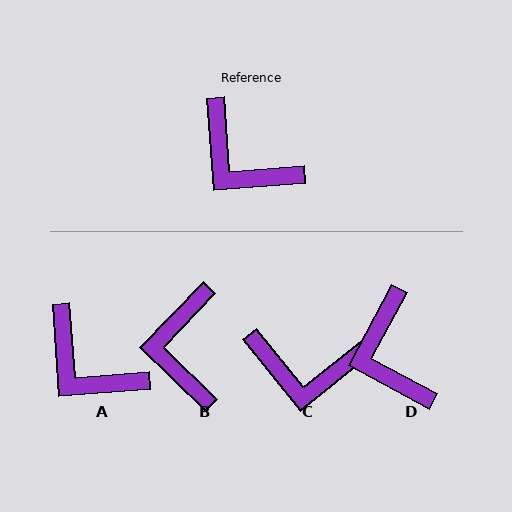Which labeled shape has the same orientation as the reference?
A.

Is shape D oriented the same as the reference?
No, it is off by about 32 degrees.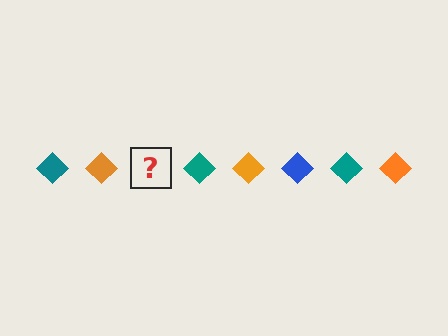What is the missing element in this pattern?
The missing element is a blue diamond.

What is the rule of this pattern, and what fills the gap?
The rule is that the pattern cycles through teal, orange, blue diamonds. The gap should be filled with a blue diamond.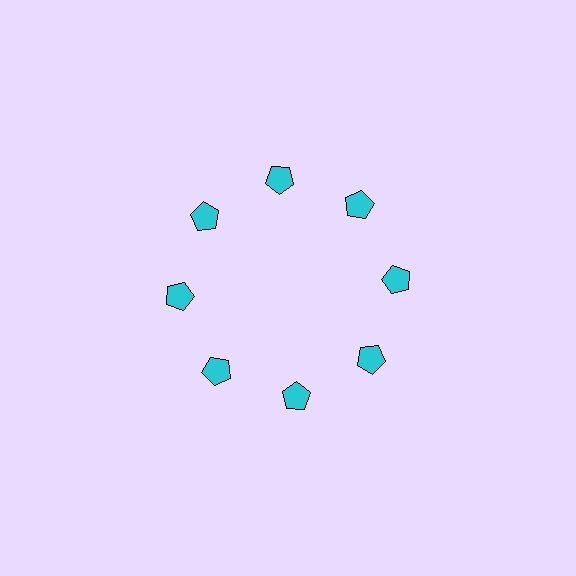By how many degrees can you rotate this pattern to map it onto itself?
The pattern maps onto itself every 45 degrees of rotation.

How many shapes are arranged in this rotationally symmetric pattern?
There are 8 shapes, arranged in 8 groups of 1.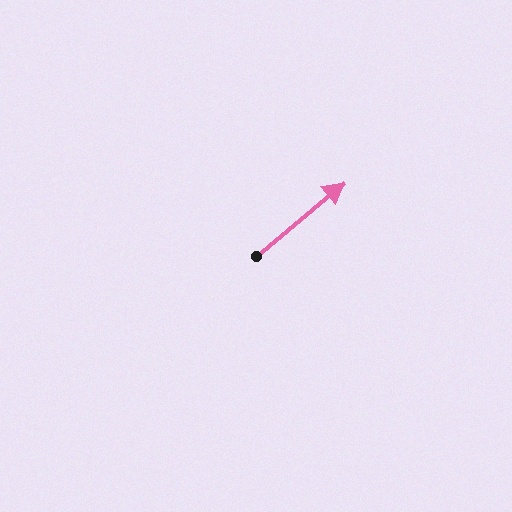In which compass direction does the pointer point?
Northeast.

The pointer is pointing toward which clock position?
Roughly 2 o'clock.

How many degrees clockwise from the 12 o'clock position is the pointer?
Approximately 50 degrees.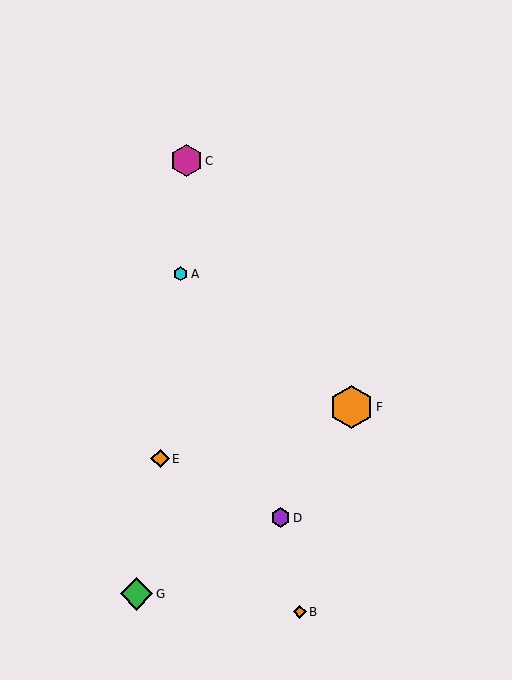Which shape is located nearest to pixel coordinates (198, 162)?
The magenta hexagon (labeled C) at (186, 161) is nearest to that location.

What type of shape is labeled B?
Shape B is an orange diamond.